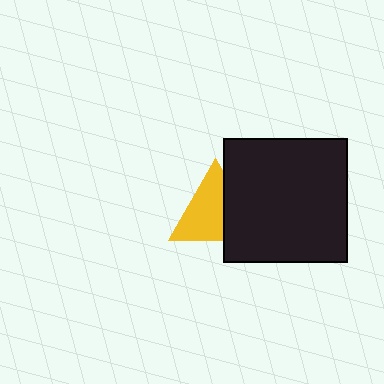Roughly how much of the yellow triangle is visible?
About half of it is visible (roughly 65%).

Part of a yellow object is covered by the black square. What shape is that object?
It is a triangle.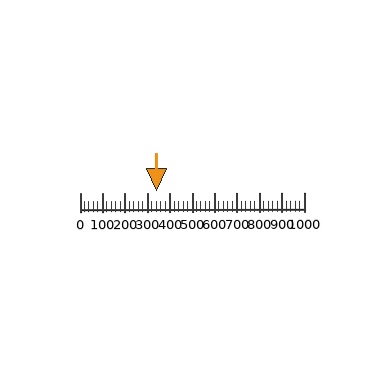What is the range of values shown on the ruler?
The ruler shows values from 0 to 1000.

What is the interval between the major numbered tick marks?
The major tick marks are spaced 100 units apart.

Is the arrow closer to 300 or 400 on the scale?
The arrow is closer to 300.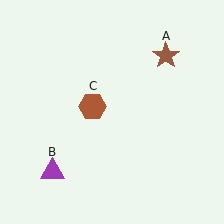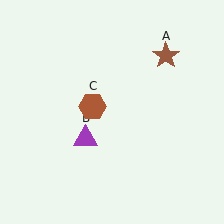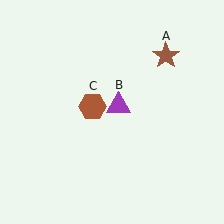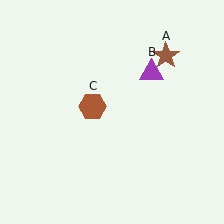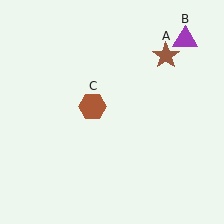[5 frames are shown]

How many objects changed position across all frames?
1 object changed position: purple triangle (object B).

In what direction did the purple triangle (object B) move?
The purple triangle (object B) moved up and to the right.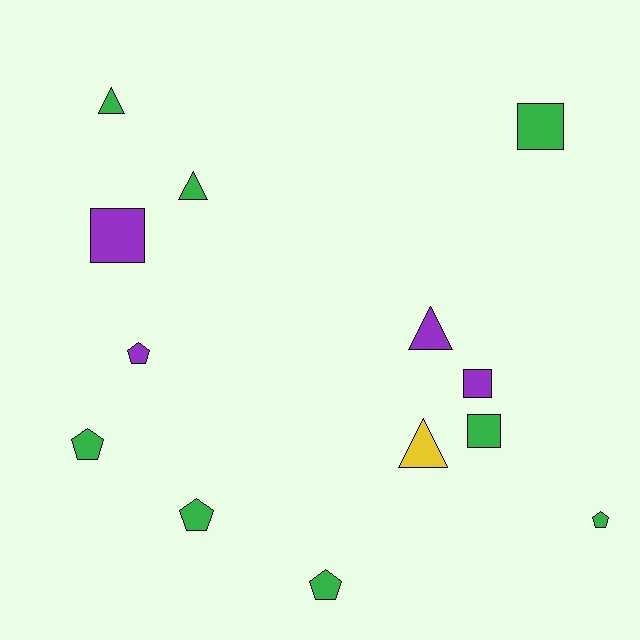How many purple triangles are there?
There is 1 purple triangle.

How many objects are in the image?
There are 13 objects.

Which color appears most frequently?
Green, with 8 objects.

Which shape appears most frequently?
Pentagon, with 5 objects.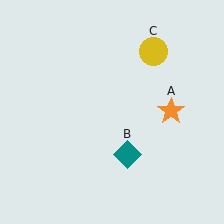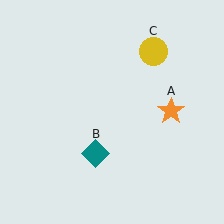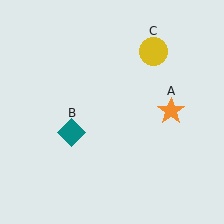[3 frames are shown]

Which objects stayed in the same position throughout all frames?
Orange star (object A) and yellow circle (object C) remained stationary.